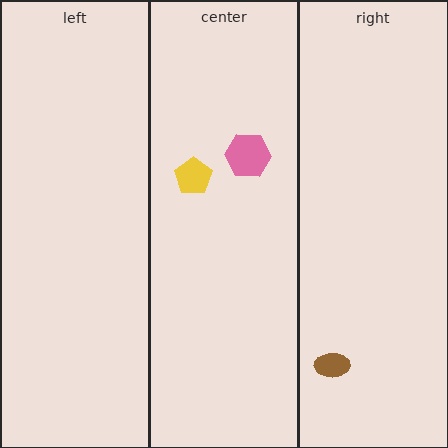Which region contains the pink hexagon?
The center region.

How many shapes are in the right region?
1.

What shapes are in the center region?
The yellow pentagon, the pink hexagon.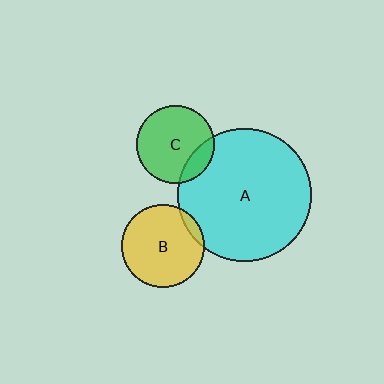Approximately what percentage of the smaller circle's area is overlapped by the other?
Approximately 5%.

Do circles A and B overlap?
Yes.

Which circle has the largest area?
Circle A (cyan).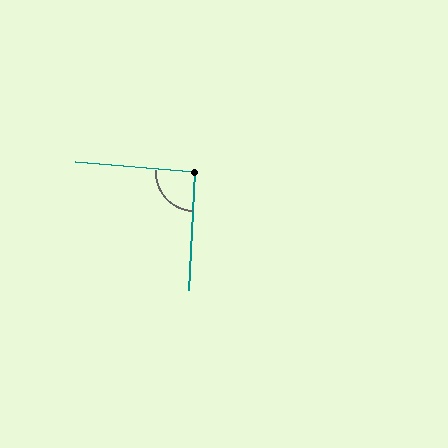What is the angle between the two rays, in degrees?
Approximately 92 degrees.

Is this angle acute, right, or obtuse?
It is approximately a right angle.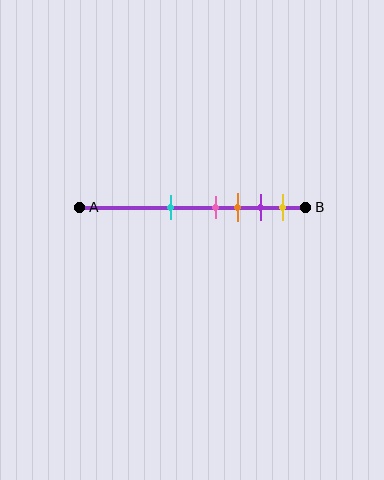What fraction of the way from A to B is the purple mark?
The purple mark is approximately 80% (0.8) of the way from A to B.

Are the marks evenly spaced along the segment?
No, the marks are not evenly spaced.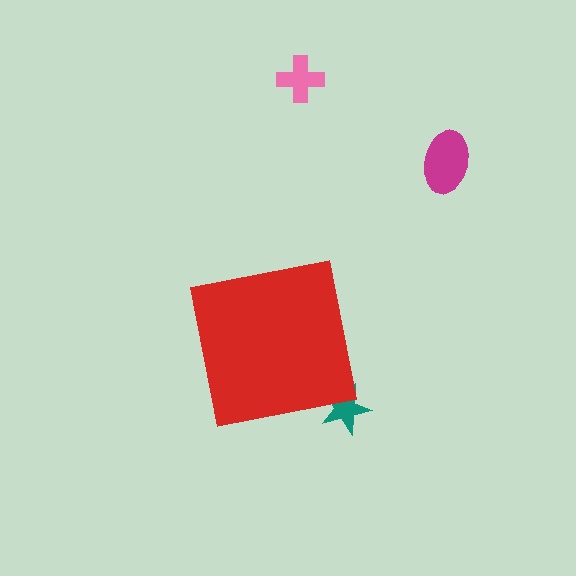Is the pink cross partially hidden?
No, the pink cross is fully visible.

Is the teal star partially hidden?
Yes, the teal star is partially hidden behind the red square.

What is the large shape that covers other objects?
A red square.